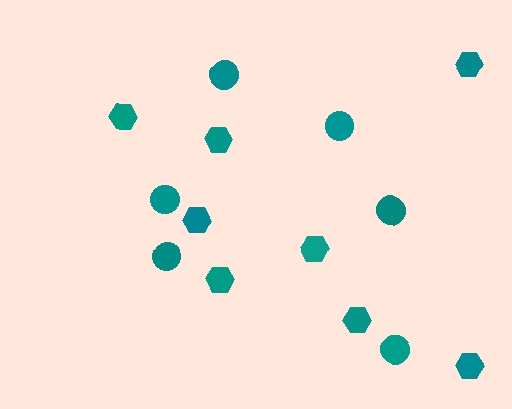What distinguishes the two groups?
There are 2 groups: one group of hexagons (8) and one group of circles (6).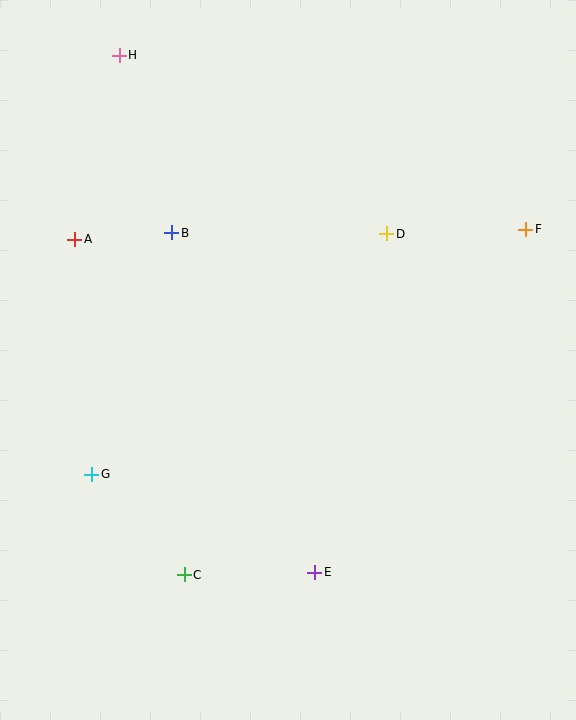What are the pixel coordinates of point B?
Point B is at (172, 233).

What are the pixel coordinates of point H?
Point H is at (119, 55).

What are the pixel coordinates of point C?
Point C is at (184, 575).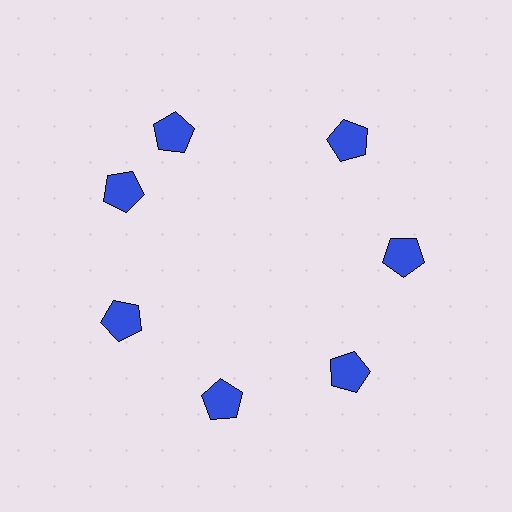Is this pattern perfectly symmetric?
No. The 7 blue pentagons are arranged in a ring, but one element near the 12 o'clock position is rotated out of alignment along the ring, breaking the 7-fold rotational symmetry.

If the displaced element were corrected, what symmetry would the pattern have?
It would have 7-fold rotational symmetry — the pattern would map onto itself every 51 degrees.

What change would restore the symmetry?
The symmetry would be restored by rotating it back into even spacing with its neighbors so that all 7 pentagons sit at equal angles and equal distance from the center.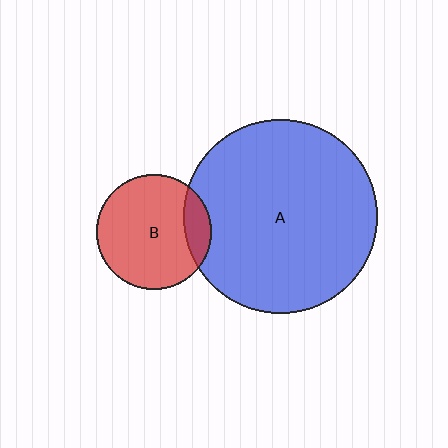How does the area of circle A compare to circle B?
Approximately 2.9 times.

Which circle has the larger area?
Circle A (blue).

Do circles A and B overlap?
Yes.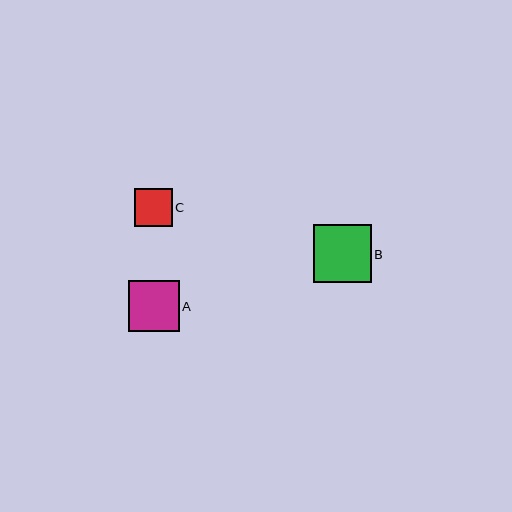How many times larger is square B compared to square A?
Square B is approximately 1.1 times the size of square A.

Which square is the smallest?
Square C is the smallest with a size of approximately 38 pixels.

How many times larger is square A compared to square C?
Square A is approximately 1.3 times the size of square C.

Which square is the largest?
Square B is the largest with a size of approximately 58 pixels.